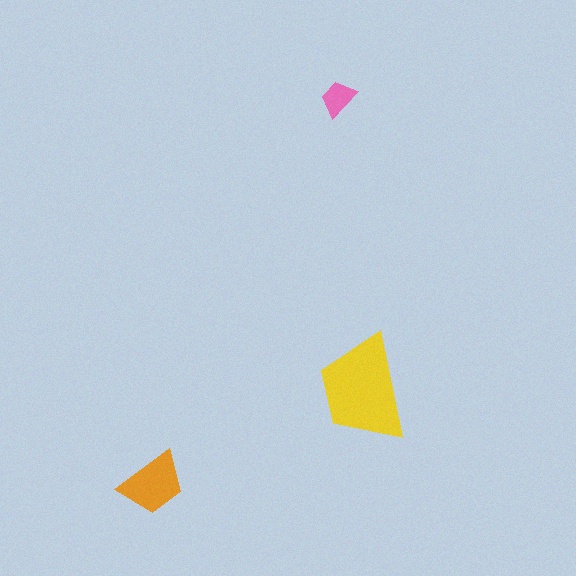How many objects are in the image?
There are 3 objects in the image.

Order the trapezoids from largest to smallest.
the yellow one, the orange one, the pink one.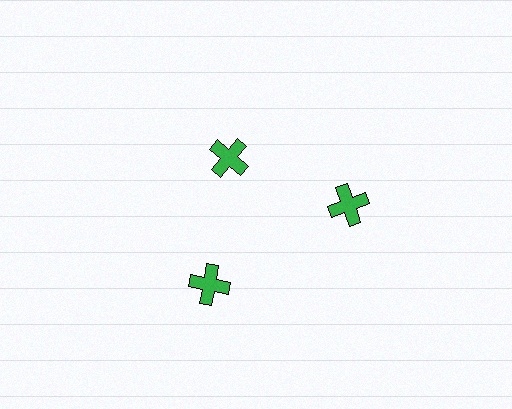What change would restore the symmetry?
The symmetry would be restored by moving it outward, back onto the ring so that all 3 crosses sit at equal angles and equal distance from the center.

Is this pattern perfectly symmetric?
No. The 3 green crosses are arranged in a ring, but one element near the 11 o'clock position is pulled inward toward the center, breaking the 3-fold rotational symmetry.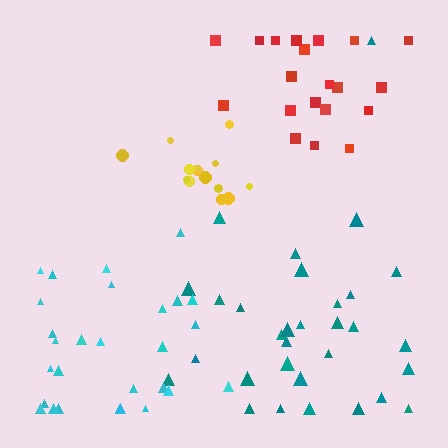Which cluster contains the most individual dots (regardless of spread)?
Teal (31).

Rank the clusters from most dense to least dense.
yellow, red, teal, cyan.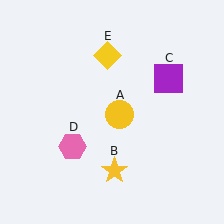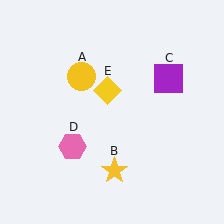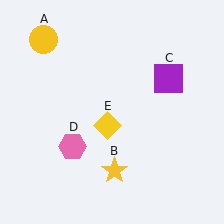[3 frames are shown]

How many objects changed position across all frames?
2 objects changed position: yellow circle (object A), yellow diamond (object E).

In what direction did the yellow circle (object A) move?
The yellow circle (object A) moved up and to the left.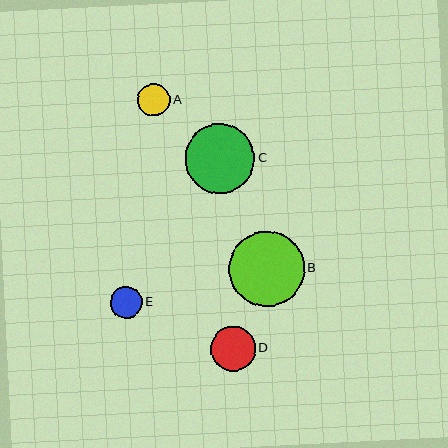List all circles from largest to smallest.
From largest to smallest: B, C, D, A, E.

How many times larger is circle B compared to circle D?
Circle B is approximately 1.7 times the size of circle D.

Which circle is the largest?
Circle B is the largest with a size of approximately 75 pixels.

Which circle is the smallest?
Circle E is the smallest with a size of approximately 32 pixels.